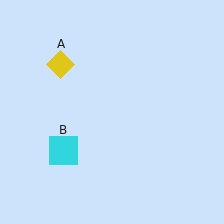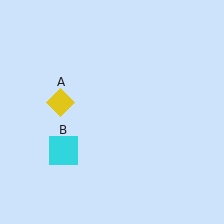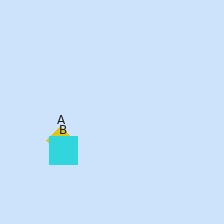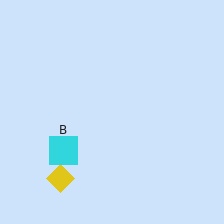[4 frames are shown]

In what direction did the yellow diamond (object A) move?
The yellow diamond (object A) moved down.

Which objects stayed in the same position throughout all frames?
Cyan square (object B) remained stationary.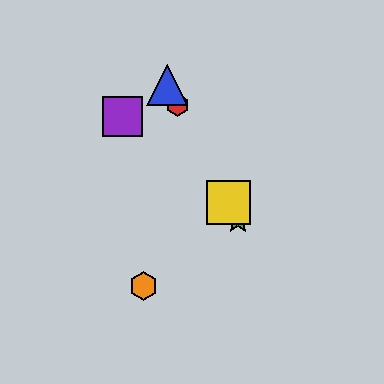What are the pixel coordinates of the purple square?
The purple square is at (123, 117).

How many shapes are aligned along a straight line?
4 shapes (the red hexagon, the blue triangle, the green star, the yellow square) are aligned along a straight line.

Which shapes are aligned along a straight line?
The red hexagon, the blue triangle, the green star, the yellow square are aligned along a straight line.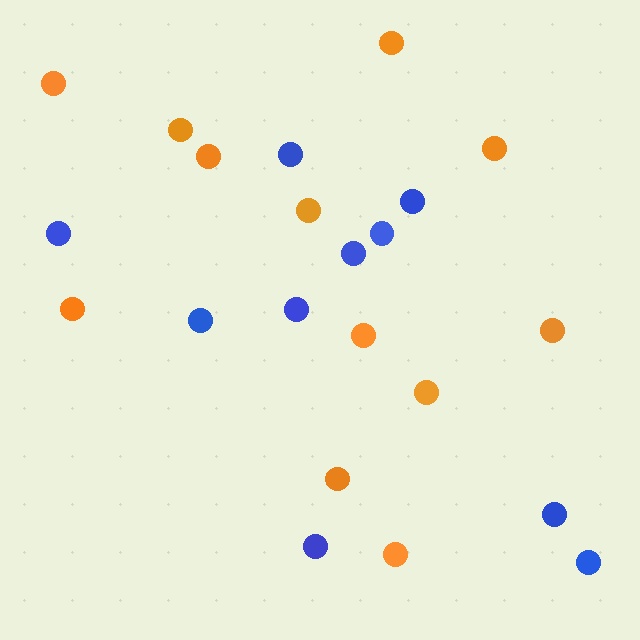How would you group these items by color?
There are 2 groups: one group of blue circles (10) and one group of orange circles (12).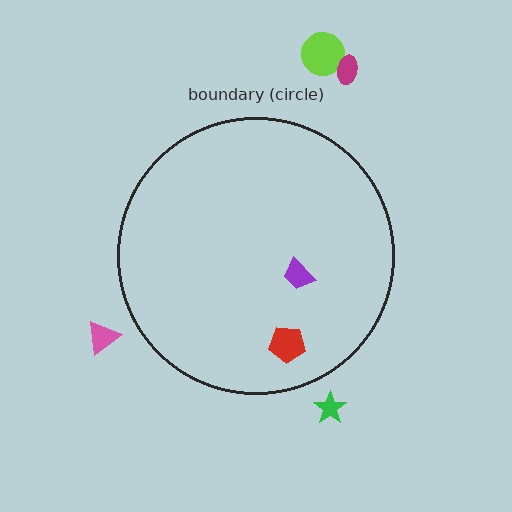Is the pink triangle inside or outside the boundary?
Outside.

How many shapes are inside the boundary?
2 inside, 4 outside.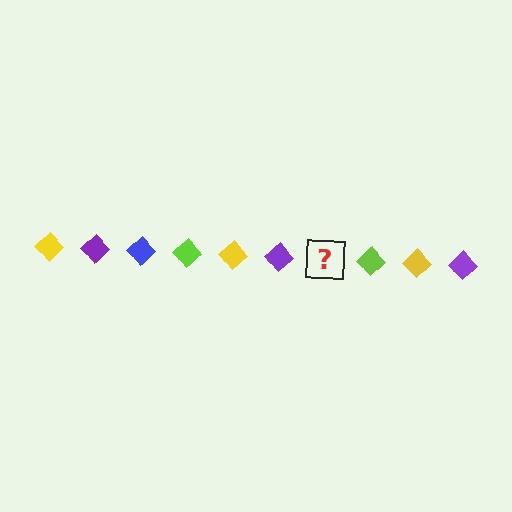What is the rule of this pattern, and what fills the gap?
The rule is that the pattern cycles through yellow, purple, blue, lime diamonds. The gap should be filled with a blue diamond.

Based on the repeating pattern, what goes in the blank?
The blank should be a blue diamond.